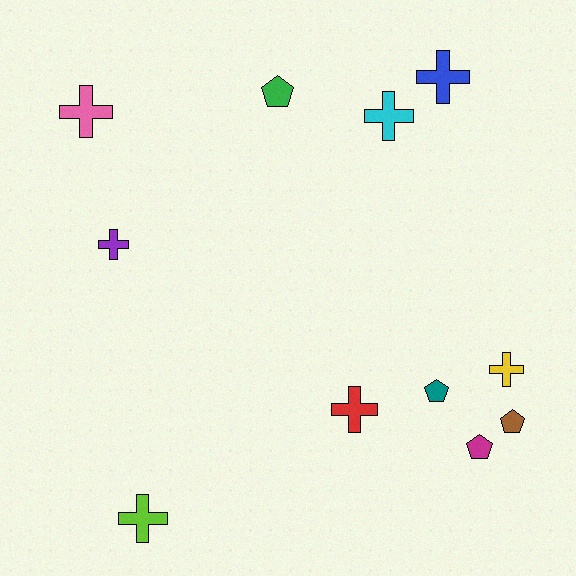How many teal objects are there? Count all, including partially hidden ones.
There is 1 teal object.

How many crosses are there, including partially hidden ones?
There are 7 crosses.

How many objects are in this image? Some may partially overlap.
There are 11 objects.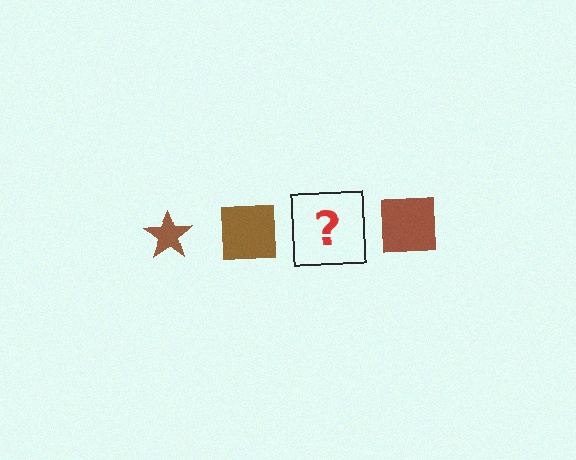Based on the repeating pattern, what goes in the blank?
The blank should be a brown star.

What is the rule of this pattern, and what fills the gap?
The rule is that the pattern cycles through star, square shapes in brown. The gap should be filled with a brown star.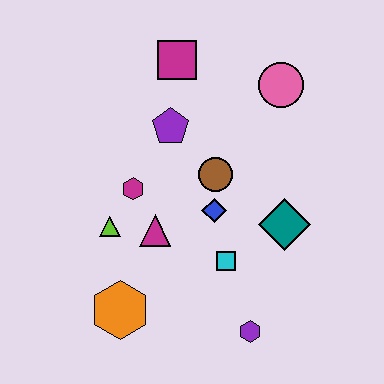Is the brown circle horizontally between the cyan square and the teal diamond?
No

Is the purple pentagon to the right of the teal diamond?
No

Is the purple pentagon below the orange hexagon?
No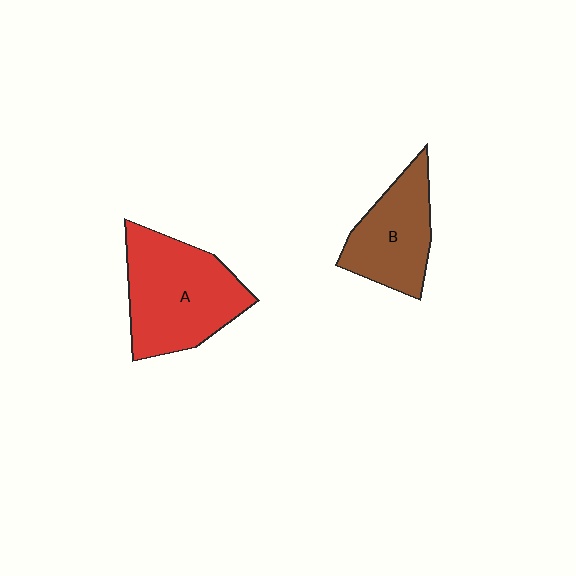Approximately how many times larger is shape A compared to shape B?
Approximately 1.4 times.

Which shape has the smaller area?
Shape B (brown).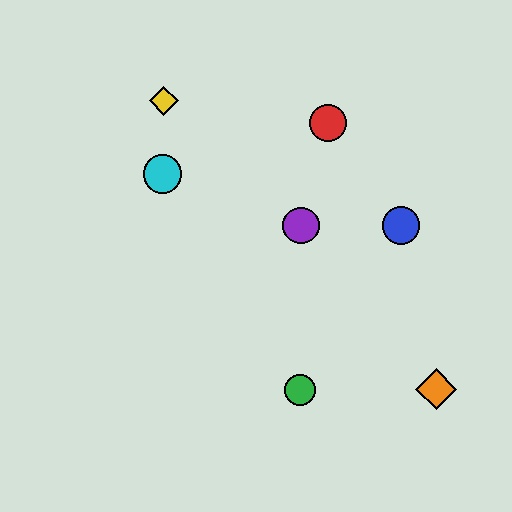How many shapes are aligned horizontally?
2 shapes (the blue circle, the purple circle) are aligned horizontally.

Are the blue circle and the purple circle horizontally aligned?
Yes, both are at y≈225.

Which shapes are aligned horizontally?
The blue circle, the purple circle are aligned horizontally.